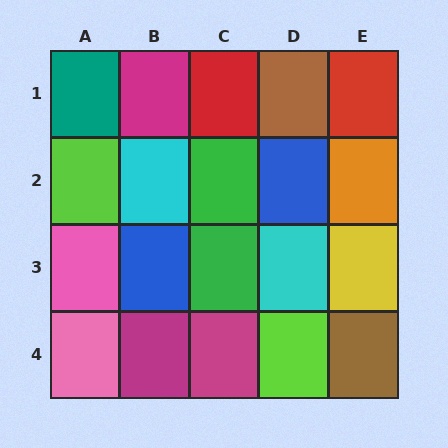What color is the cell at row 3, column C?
Green.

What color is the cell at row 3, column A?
Pink.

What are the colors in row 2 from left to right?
Lime, cyan, green, blue, orange.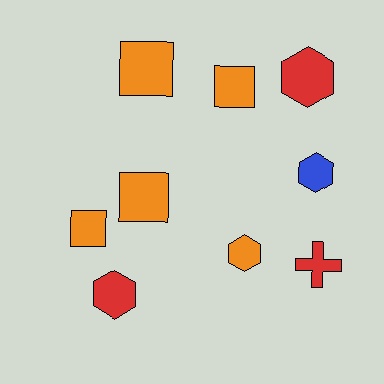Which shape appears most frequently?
Square, with 4 objects.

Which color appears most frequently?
Orange, with 5 objects.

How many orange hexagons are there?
There is 1 orange hexagon.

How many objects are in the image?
There are 9 objects.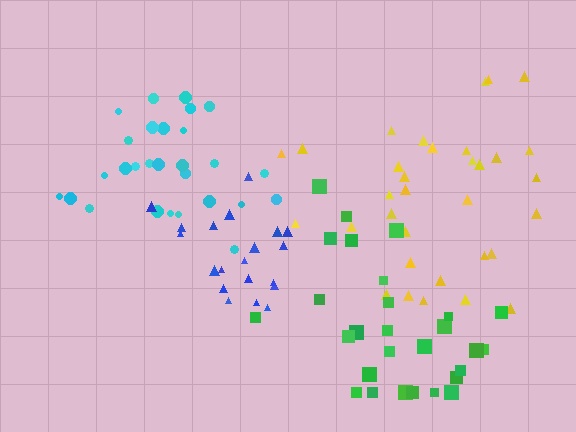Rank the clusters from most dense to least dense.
blue, cyan, yellow, green.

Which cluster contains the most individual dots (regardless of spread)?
Yellow (33).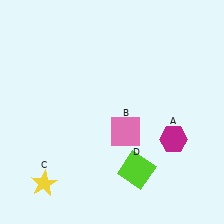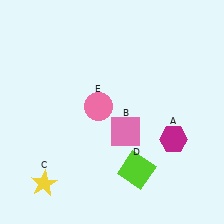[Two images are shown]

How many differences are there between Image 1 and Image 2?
There is 1 difference between the two images.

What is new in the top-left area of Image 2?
A pink circle (E) was added in the top-left area of Image 2.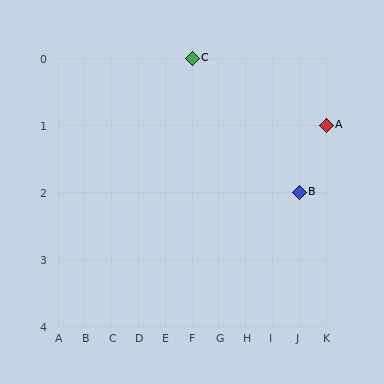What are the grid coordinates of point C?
Point C is at grid coordinates (F, 0).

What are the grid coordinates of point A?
Point A is at grid coordinates (K, 1).